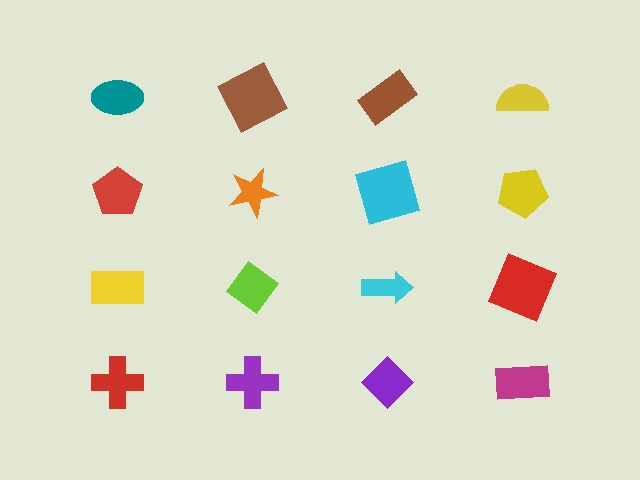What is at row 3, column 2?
A lime diamond.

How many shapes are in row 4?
4 shapes.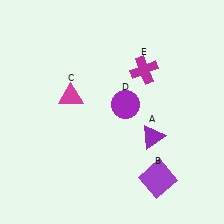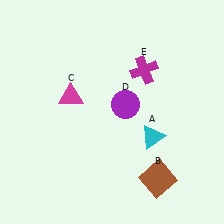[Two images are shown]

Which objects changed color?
A changed from purple to cyan. B changed from purple to brown.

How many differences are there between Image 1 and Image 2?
There are 2 differences between the two images.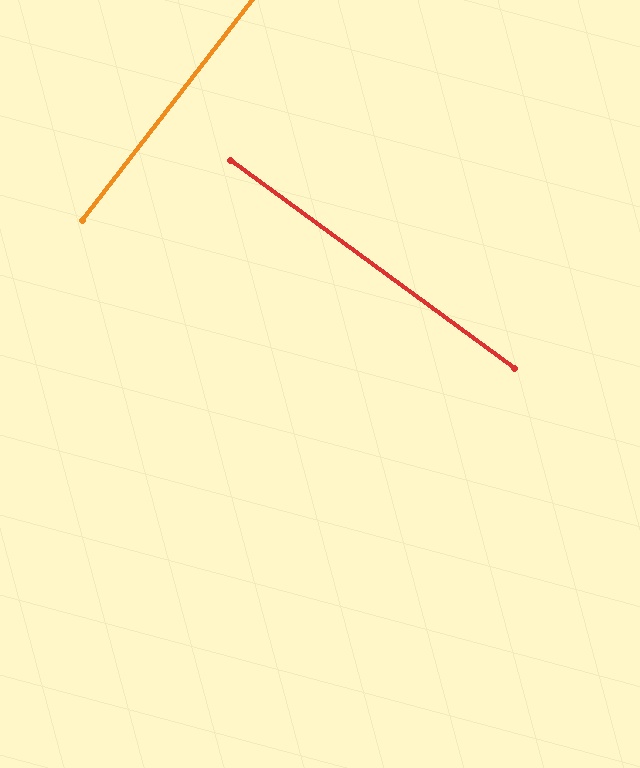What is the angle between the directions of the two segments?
Approximately 89 degrees.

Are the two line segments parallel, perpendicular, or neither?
Perpendicular — they meet at approximately 89°.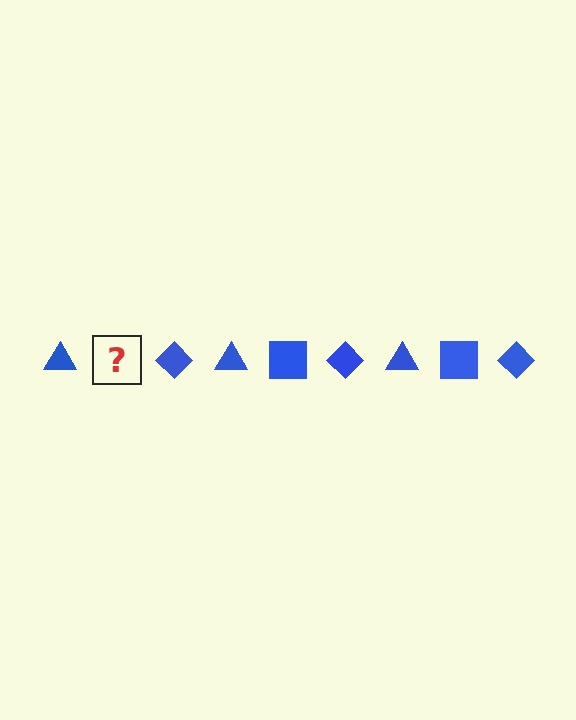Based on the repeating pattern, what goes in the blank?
The blank should be a blue square.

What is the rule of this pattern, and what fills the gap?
The rule is that the pattern cycles through triangle, square, diamond shapes in blue. The gap should be filled with a blue square.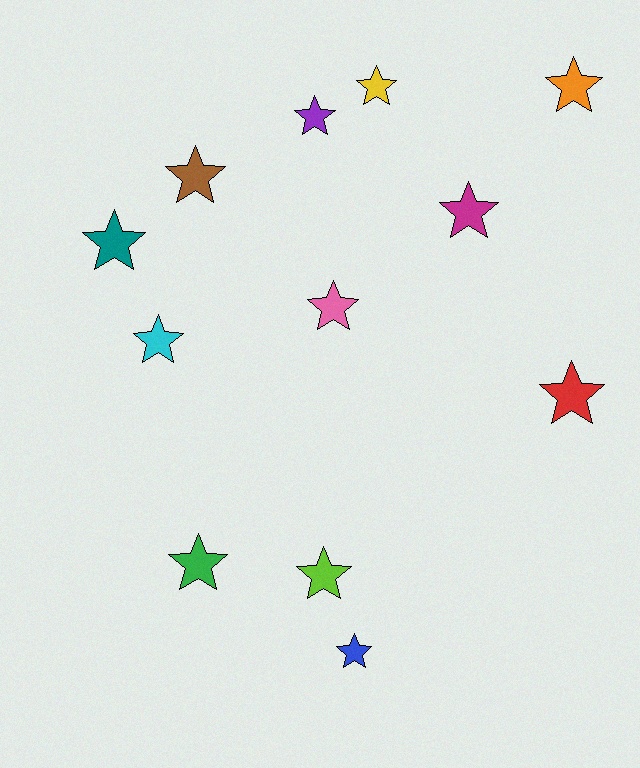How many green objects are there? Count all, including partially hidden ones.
There is 1 green object.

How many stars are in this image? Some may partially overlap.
There are 12 stars.